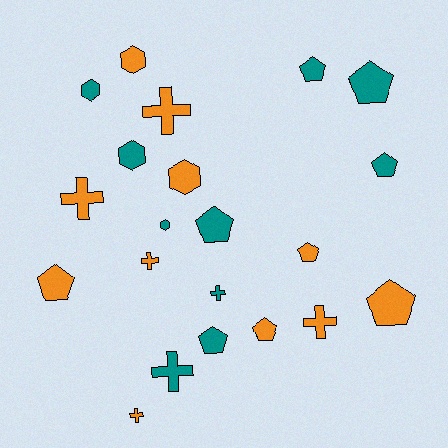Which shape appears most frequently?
Pentagon, with 9 objects.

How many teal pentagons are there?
There are 5 teal pentagons.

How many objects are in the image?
There are 21 objects.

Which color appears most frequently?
Orange, with 11 objects.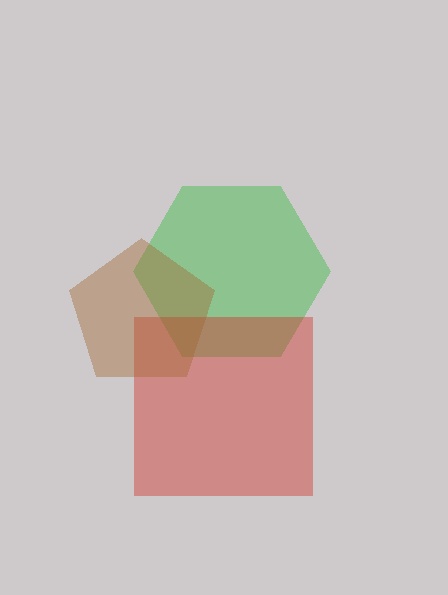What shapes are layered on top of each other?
The layered shapes are: a green hexagon, a red square, a brown pentagon.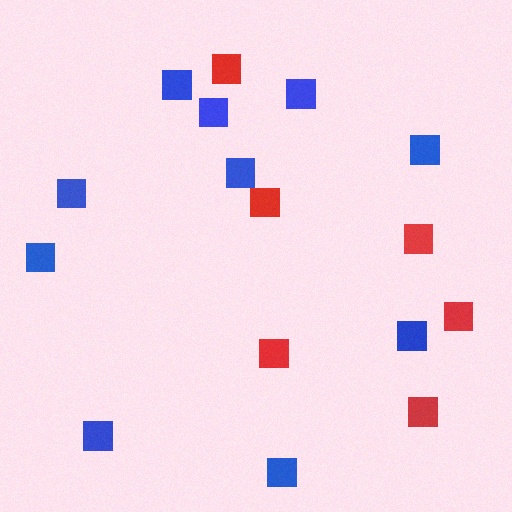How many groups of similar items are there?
There are 2 groups: one group of red squares (6) and one group of blue squares (10).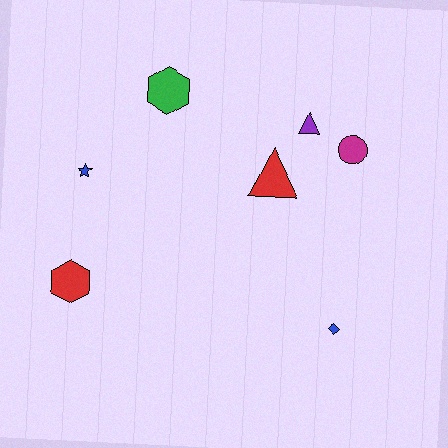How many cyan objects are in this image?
There are no cyan objects.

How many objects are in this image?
There are 7 objects.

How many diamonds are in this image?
There is 1 diamond.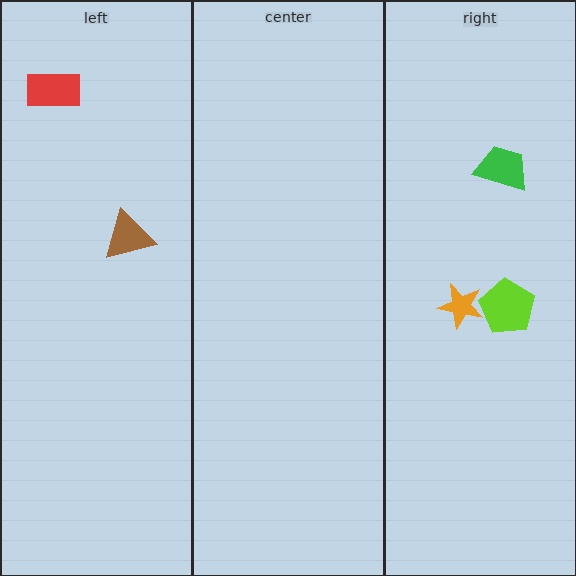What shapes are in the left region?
The red rectangle, the brown triangle.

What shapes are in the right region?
The lime pentagon, the orange star, the green trapezoid.